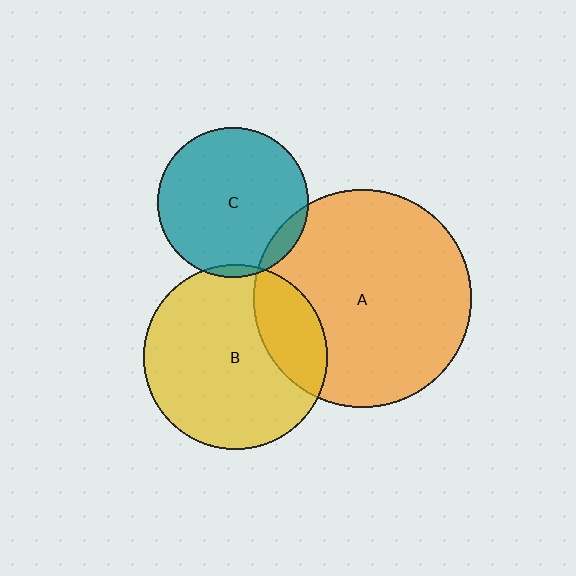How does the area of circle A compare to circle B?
Approximately 1.4 times.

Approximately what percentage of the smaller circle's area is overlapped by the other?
Approximately 25%.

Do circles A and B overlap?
Yes.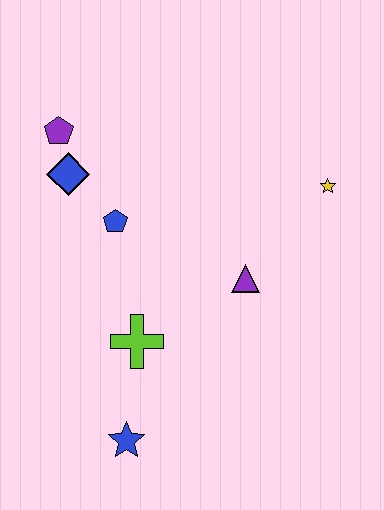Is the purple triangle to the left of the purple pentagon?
No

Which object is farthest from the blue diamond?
The blue star is farthest from the blue diamond.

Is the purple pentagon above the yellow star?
Yes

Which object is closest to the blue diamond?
The purple pentagon is closest to the blue diamond.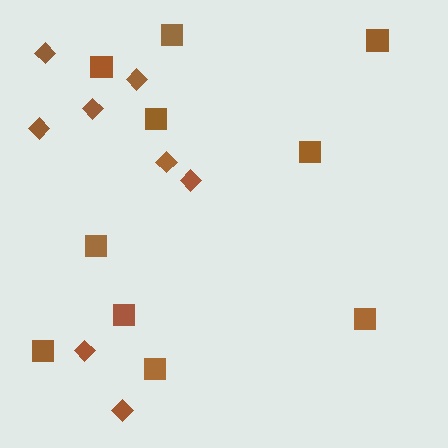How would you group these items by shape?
There are 2 groups: one group of squares (10) and one group of diamonds (8).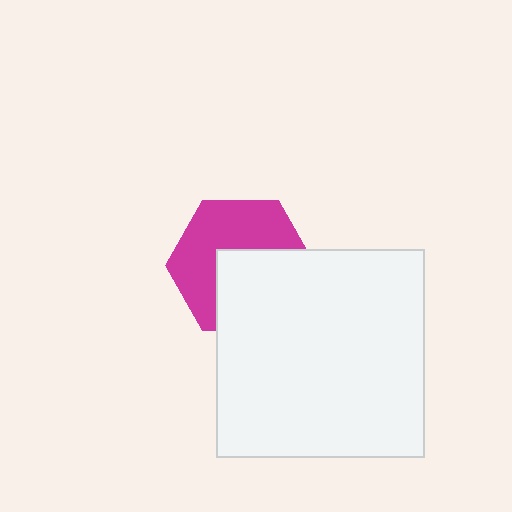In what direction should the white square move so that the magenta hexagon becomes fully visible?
The white square should move down. That is the shortest direction to clear the overlap and leave the magenta hexagon fully visible.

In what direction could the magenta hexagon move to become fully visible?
The magenta hexagon could move up. That would shift it out from behind the white square entirely.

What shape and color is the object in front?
The object in front is a white square.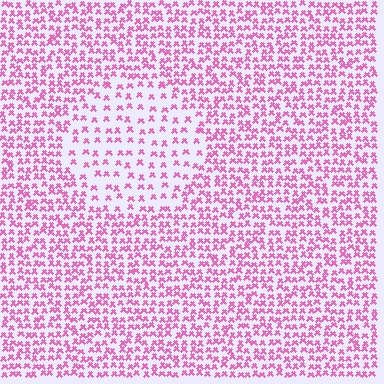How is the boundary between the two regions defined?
The boundary is defined by a change in element density (approximately 2.1x ratio). All elements are the same color, size, and shape.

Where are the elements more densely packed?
The elements are more densely packed outside the circle boundary.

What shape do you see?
I see a circle.